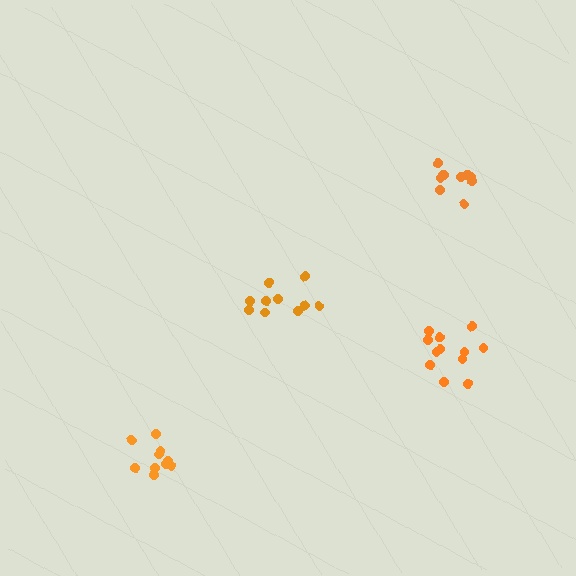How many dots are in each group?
Group 1: 12 dots, Group 2: 10 dots, Group 3: 10 dots, Group 4: 10 dots (42 total).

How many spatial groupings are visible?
There are 4 spatial groupings.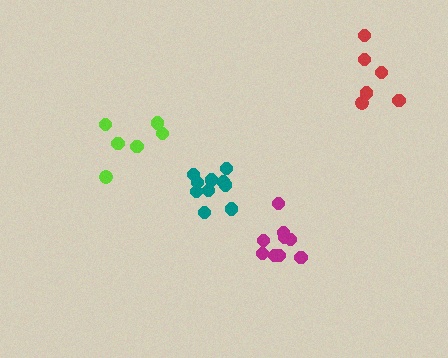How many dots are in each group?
Group 1: 10 dots, Group 2: 6 dots, Group 3: 10 dots, Group 4: 6 dots (32 total).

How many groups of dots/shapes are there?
There are 4 groups.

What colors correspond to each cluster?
The clusters are colored: teal, lime, magenta, red.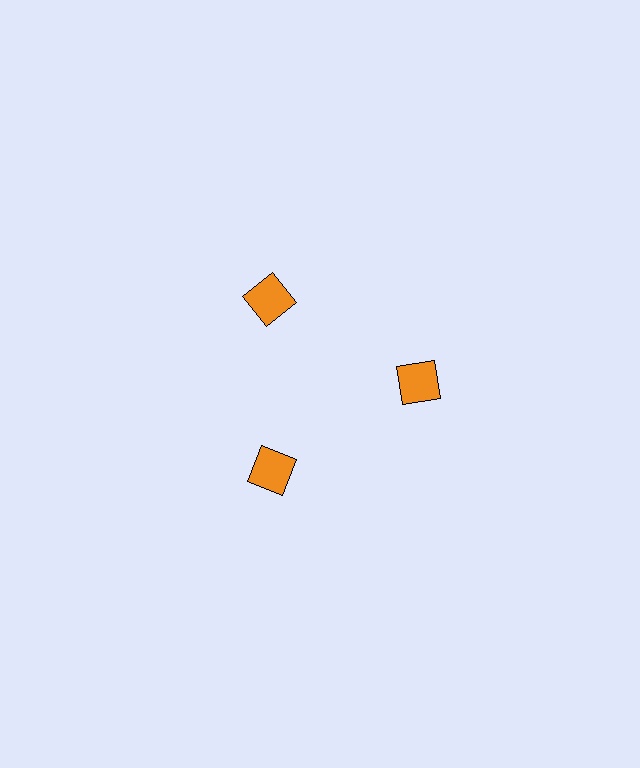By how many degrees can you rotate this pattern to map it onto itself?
The pattern maps onto itself every 120 degrees of rotation.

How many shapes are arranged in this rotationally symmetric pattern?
There are 3 shapes, arranged in 3 groups of 1.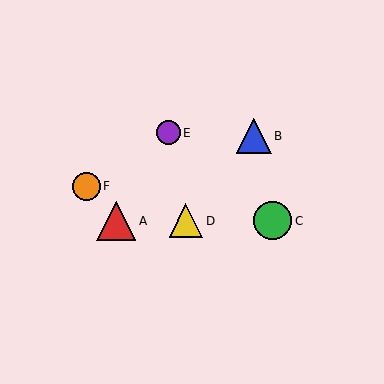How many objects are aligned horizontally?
3 objects (A, C, D) are aligned horizontally.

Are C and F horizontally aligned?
No, C is at y≈221 and F is at y≈186.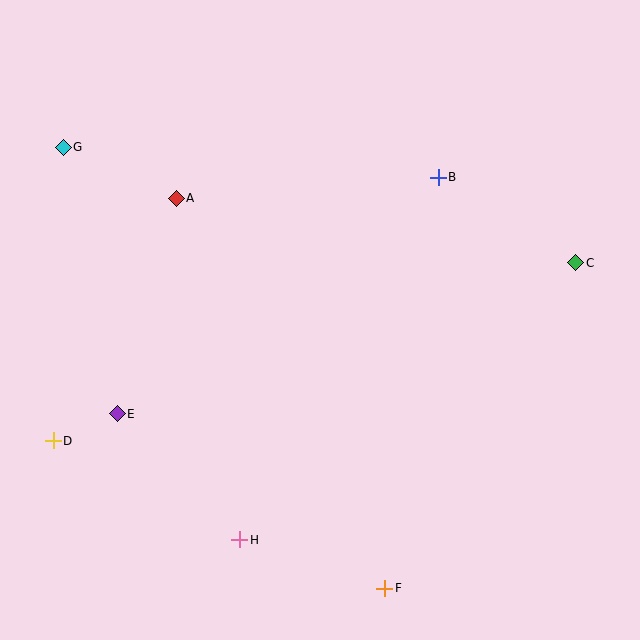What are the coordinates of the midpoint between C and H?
The midpoint between C and H is at (408, 401).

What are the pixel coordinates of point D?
Point D is at (53, 441).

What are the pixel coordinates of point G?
Point G is at (63, 147).